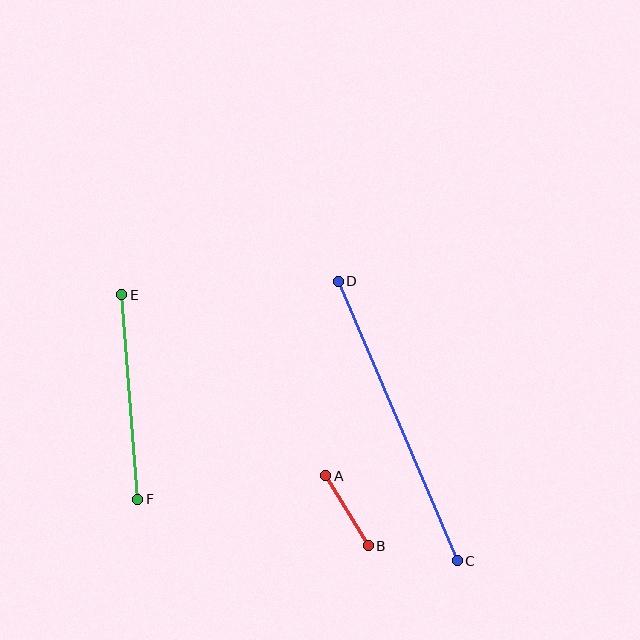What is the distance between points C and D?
The distance is approximately 304 pixels.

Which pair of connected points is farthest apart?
Points C and D are farthest apart.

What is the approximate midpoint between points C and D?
The midpoint is at approximately (398, 421) pixels.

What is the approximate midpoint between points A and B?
The midpoint is at approximately (347, 511) pixels.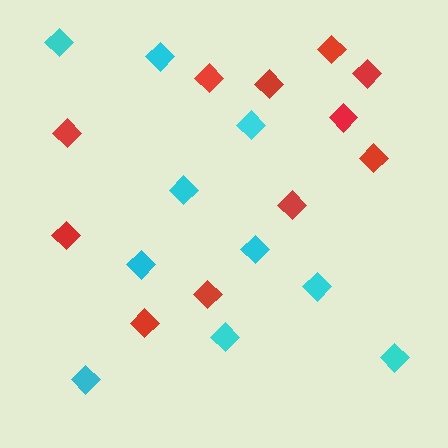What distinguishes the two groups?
There are 2 groups: one group of cyan diamonds (10) and one group of red diamonds (11).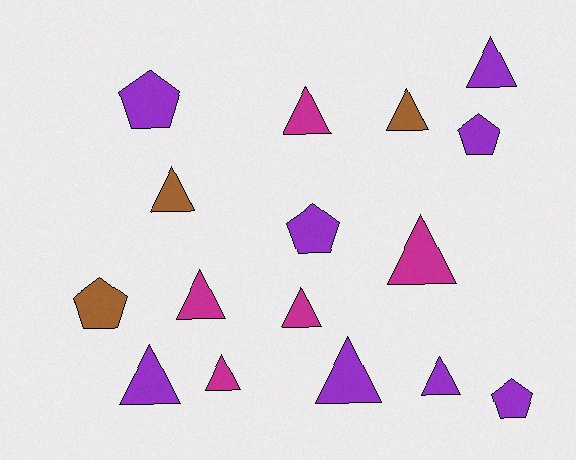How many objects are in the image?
There are 16 objects.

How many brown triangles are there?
There are 2 brown triangles.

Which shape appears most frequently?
Triangle, with 11 objects.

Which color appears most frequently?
Purple, with 8 objects.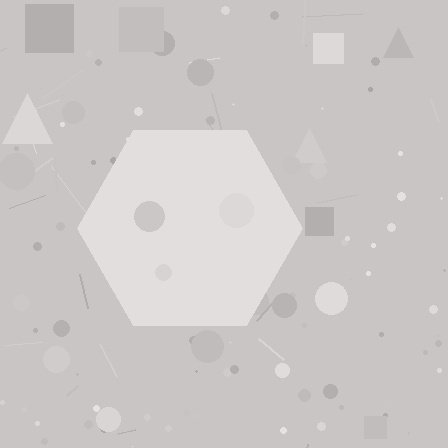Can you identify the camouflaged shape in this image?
The camouflaged shape is a hexagon.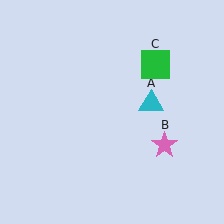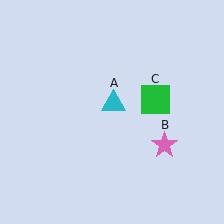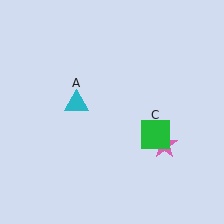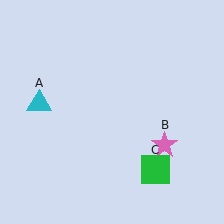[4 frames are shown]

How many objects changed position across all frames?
2 objects changed position: cyan triangle (object A), green square (object C).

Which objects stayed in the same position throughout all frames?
Pink star (object B) remained stationary.